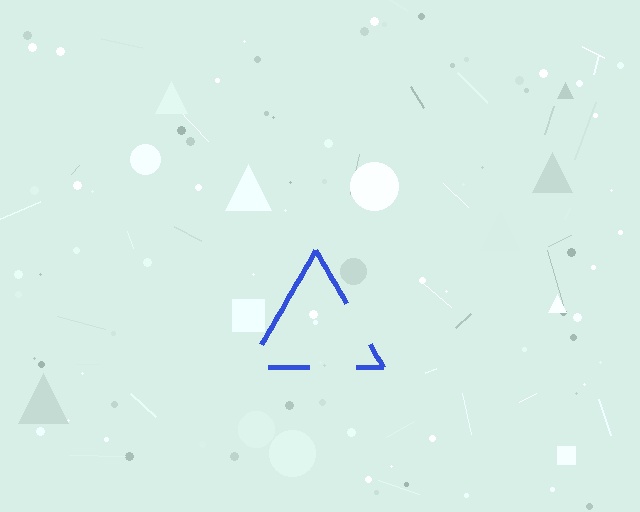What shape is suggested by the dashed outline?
The dashed outline suggests a triangle.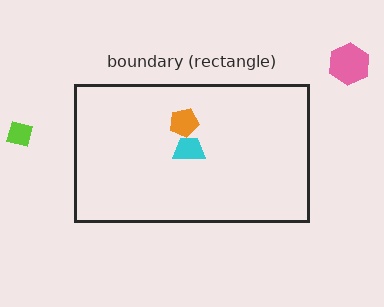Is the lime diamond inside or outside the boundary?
Outside.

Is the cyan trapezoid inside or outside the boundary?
Inside.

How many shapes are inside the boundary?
2 inside, 2 outside.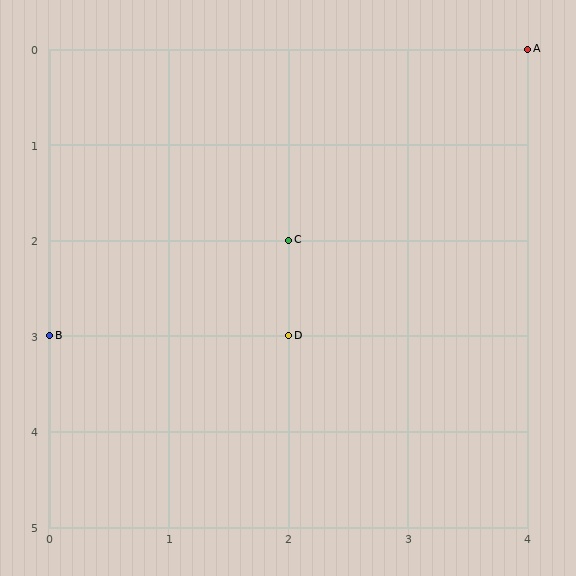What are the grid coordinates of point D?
Point D is at grid coordinates (2, 3).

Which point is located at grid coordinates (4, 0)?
Point A is at (4, 0).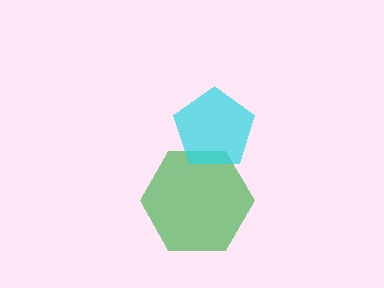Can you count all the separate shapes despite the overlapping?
Yes, there are 2 separate shapes.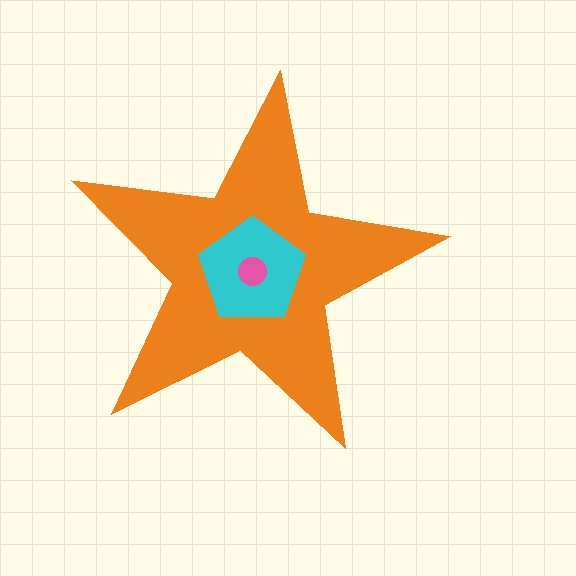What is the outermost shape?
The orange star.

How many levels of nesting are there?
3.